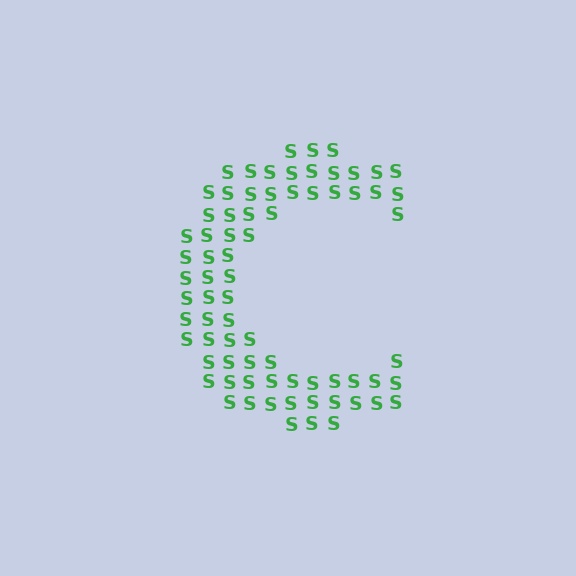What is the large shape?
The large shape is the letter C.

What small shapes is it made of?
It is made of small letter S's.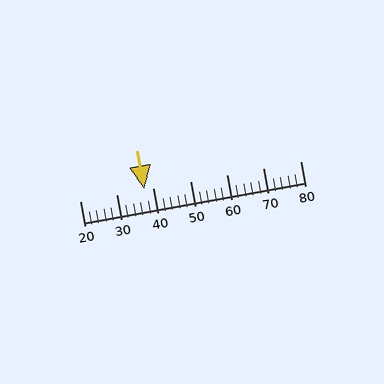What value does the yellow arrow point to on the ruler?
The yellow arrow points to approximately 38.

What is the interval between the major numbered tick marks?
The major tick marks are spaced 10 units apart.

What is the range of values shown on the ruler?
The ruler shows values from 20 to 80.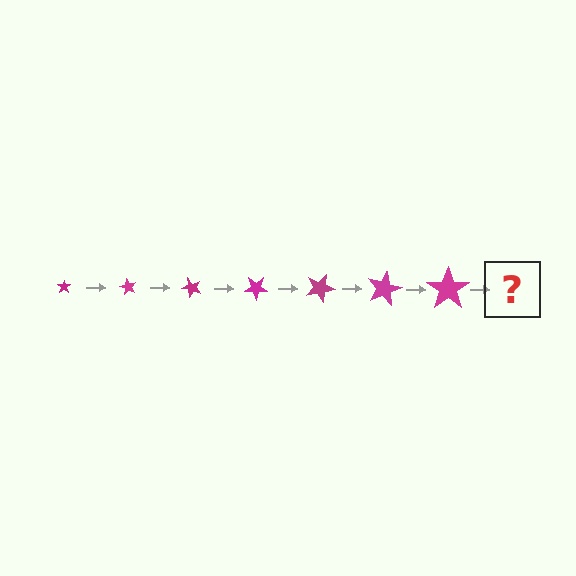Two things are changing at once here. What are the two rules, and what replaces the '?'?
The two rules are that the star grows larger each step and it rotates 60 degrees each step. The '?' should be a star, larger than the previous one and rotated 420 degrees from the start.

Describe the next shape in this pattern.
It should be a star, larger than the previous one and rotated 420 degrees from the start.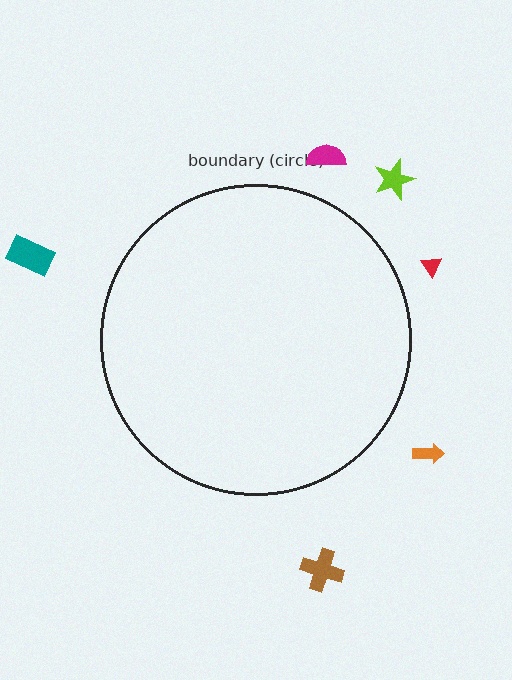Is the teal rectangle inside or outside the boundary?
Outside.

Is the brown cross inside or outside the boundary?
Outside.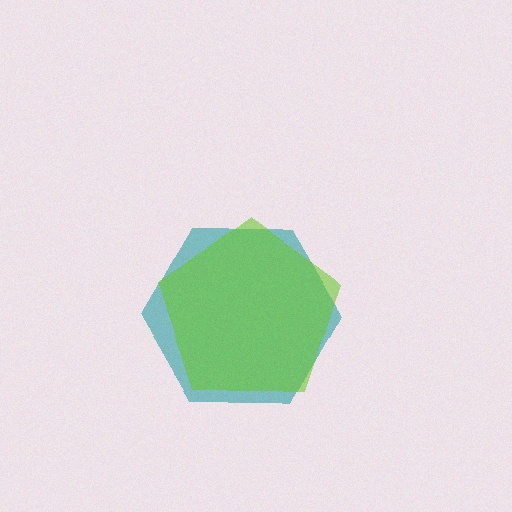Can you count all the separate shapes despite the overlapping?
Yes, there are 2 separate shapes.